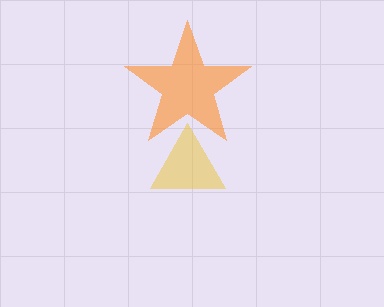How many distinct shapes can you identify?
There are 2 distinct shapes: an orange star, a yellow triangle.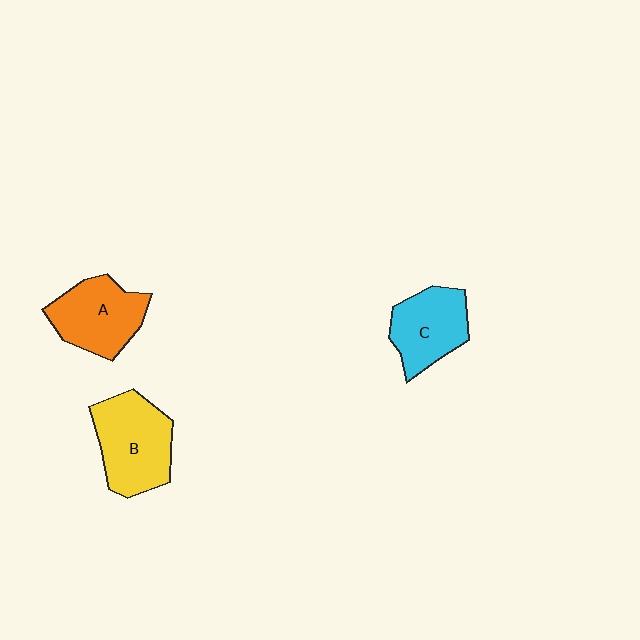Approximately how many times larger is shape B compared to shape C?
Approximately 1.3 times.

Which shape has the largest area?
Shape B (yellow).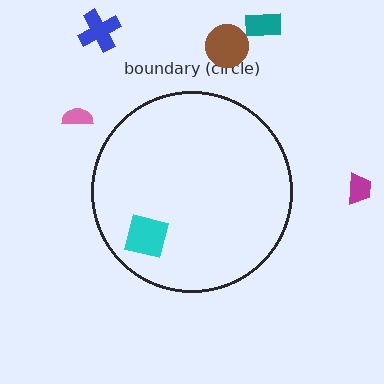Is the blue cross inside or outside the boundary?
Outside.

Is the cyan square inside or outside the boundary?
Inside.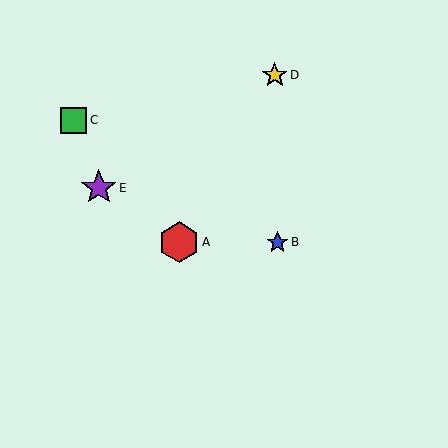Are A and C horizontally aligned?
No, A is at y≈242 and C is at y≈120.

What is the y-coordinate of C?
Object C is at y≈120.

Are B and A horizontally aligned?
Yes, both are at y≈242.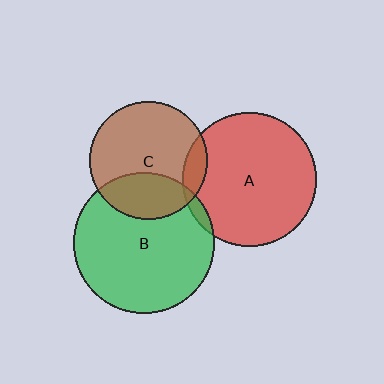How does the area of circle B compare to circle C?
Approximately 1.4 times.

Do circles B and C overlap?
Yes.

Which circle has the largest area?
Circle B (green).